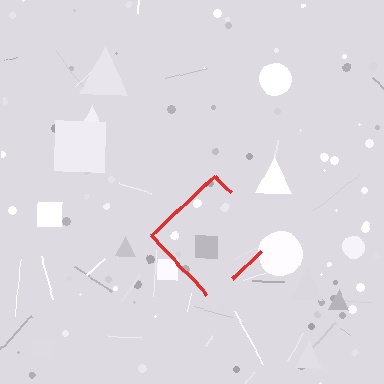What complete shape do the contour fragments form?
The contour fragments form a diamond.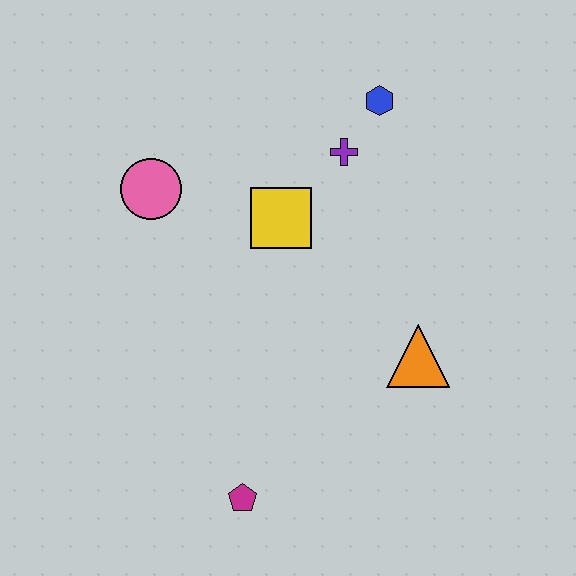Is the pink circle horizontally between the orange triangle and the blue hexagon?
No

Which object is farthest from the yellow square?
The magenta pentagon is farthest from the yellow square.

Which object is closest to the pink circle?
The yellow square is closest to the pink circle.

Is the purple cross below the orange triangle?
No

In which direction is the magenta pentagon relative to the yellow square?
The magenta pentagon is below the yellow square.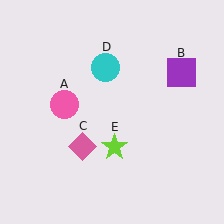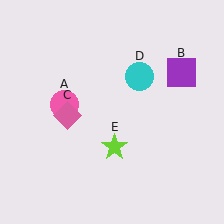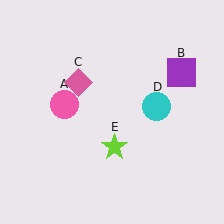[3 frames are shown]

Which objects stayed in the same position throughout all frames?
Pink circle (object A) and purple square (object B) and lime star (object E) remained stationary.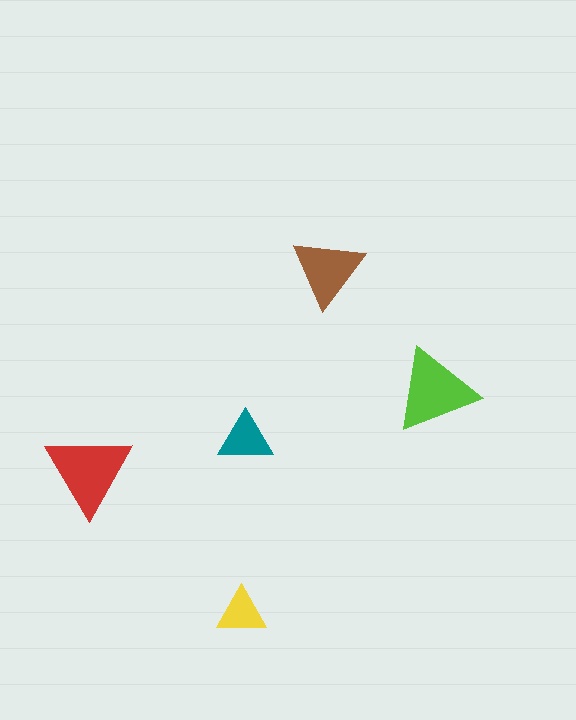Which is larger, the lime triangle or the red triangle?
The red one.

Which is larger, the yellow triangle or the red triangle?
The red one.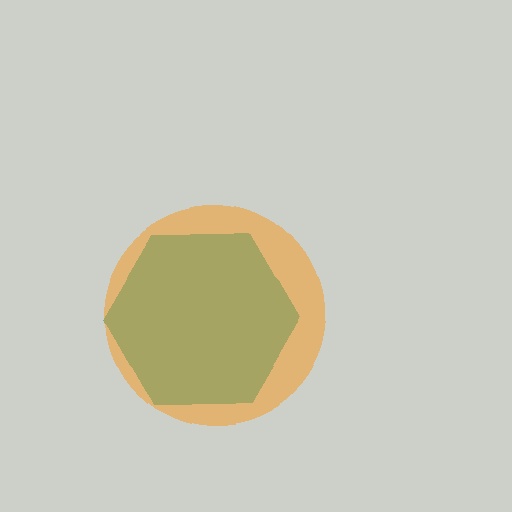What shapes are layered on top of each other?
The layered shapes are: a teal hexagon, an orange circle.